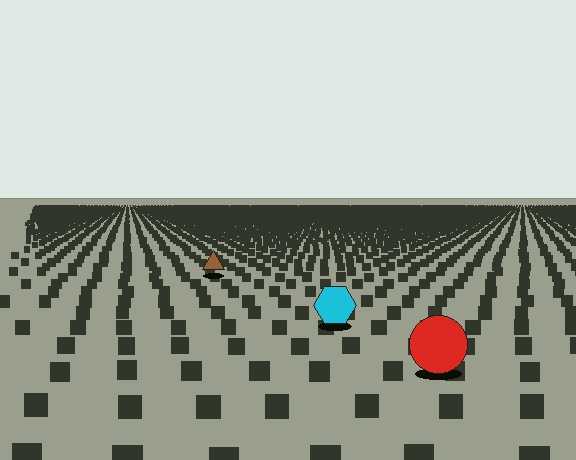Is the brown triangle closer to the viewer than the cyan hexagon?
No. The cyan hexagon is closer — you can tell from the texture gradient: the ground texture is coarser near it.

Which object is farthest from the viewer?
The brown triangle is farthest from the viewer. It appears smaller and the ground texture around it is denser.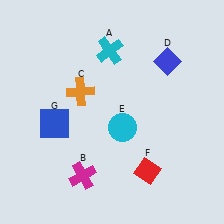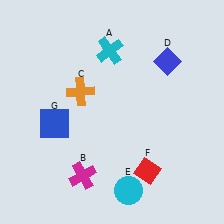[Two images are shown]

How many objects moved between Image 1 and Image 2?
1 object moved between the two images.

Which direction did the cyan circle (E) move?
The cyan circle (E) moved down.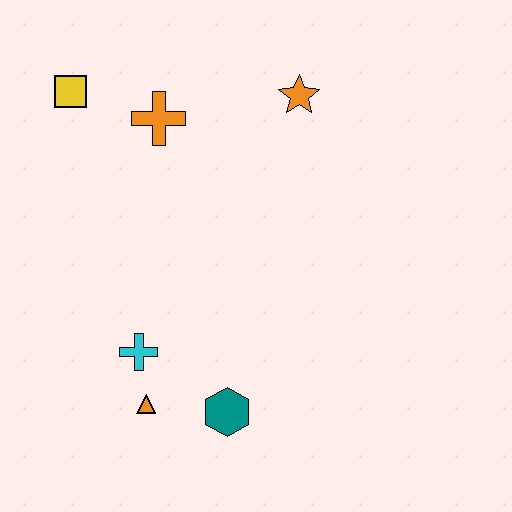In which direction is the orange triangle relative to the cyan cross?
The orange triangle is below the cyan cross.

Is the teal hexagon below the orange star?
Yes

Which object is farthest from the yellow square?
The teal hexagon is farthest from the yellow square.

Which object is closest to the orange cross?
The yellow square is closest to the orange cross.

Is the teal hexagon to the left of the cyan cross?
No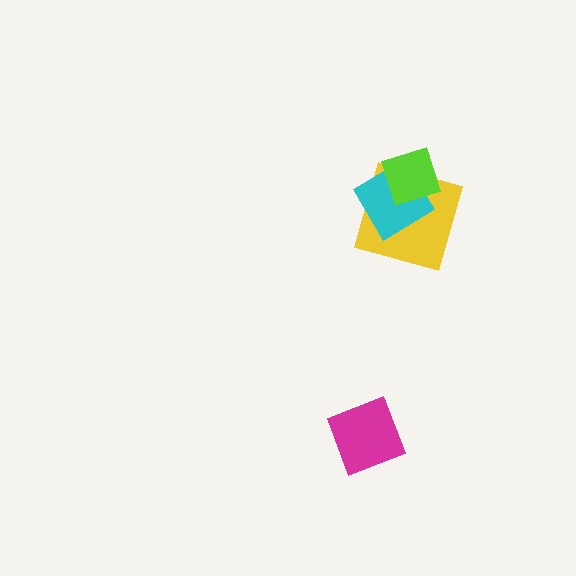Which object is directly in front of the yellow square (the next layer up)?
The cyan diamond is directly in front of the yellow square.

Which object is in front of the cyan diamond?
The lime diamond is in front of the cyan diamond.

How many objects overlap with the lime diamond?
2 objects overlap with the lime diamond.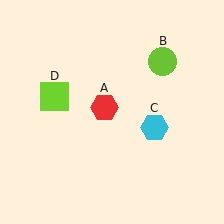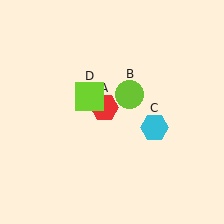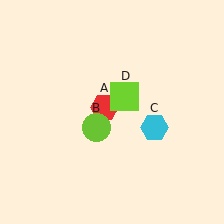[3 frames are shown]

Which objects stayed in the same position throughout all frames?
Red hexagon (object A) and cyan hexagon (object C) remained stationary.